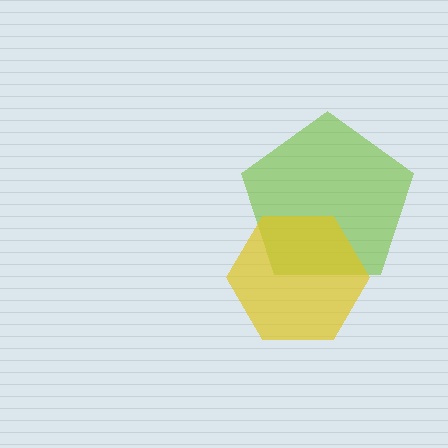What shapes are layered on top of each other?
The layered shapes are: a lime pentagon, a yellow hexagon.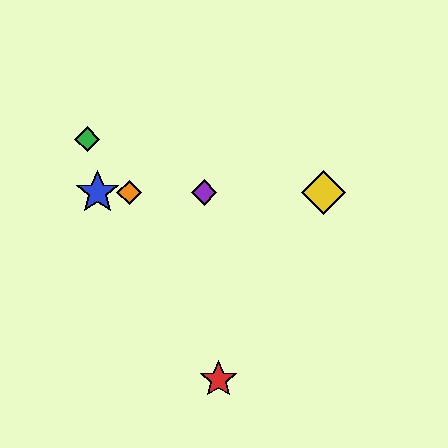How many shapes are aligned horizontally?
4 shapes (the blue star, the yellow diamond, the purple diamond, the orange diamond) are aligned horizontally.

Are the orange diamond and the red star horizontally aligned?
No, the orange diamond is at y≈192 and the red star is at y≈379.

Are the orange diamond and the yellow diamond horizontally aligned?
Yes, both are at y≈192.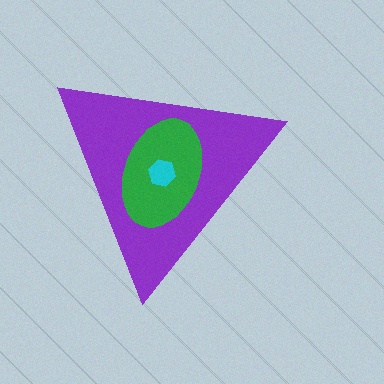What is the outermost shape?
The purple triangle.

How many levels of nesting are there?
3.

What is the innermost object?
The cyan hexagon.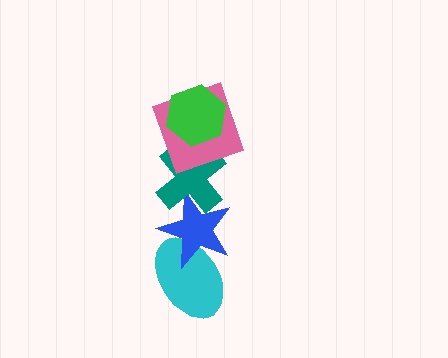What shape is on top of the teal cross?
The pink square is on top of the teal cross.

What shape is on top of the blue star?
The teal cross is on top of the blue star.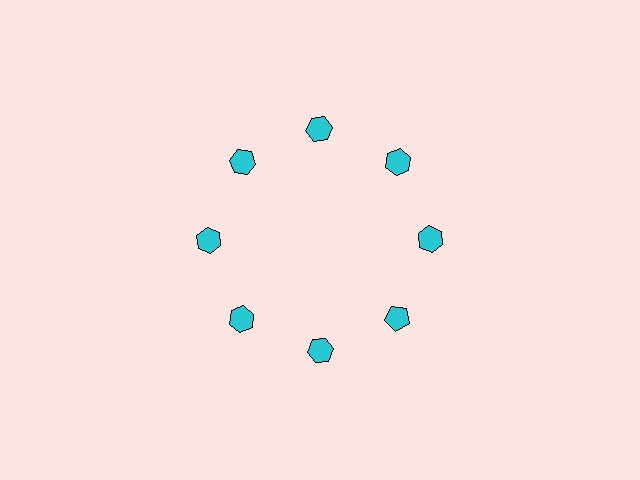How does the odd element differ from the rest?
It has a different shape: pentagon instead of hexagon.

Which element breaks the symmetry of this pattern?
The cyan pentagon at roughly the 4 o'clock position breaks the symmetry. All other shapes are cyan hexagons.